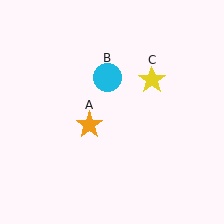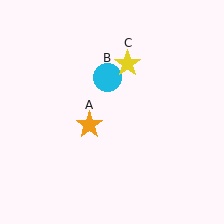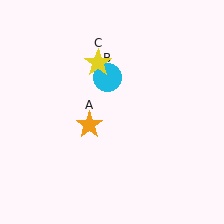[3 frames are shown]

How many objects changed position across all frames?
1 object changed position: yellow star (object C).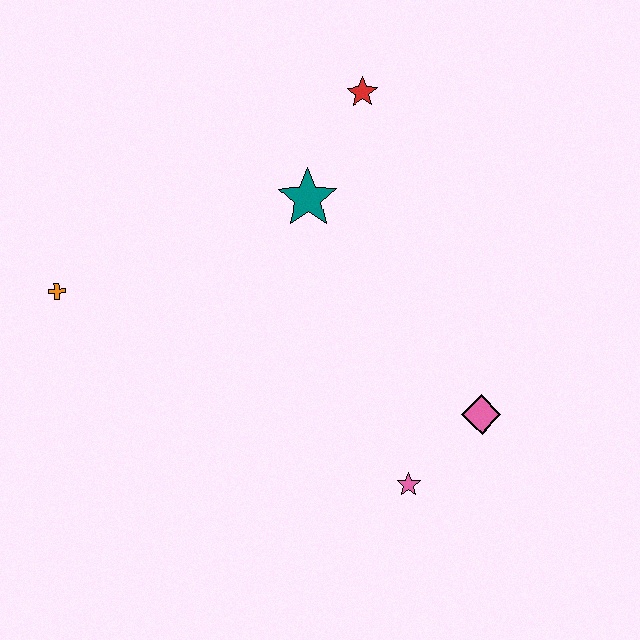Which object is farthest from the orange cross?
The pink diamond is farthest from the orange cross.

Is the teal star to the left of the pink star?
Yes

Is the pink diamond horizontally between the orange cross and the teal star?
No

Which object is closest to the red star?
The teal star is closest to the red star.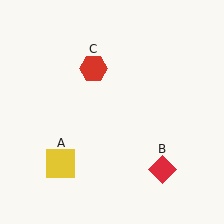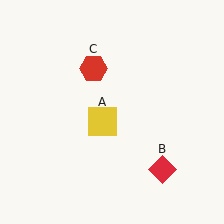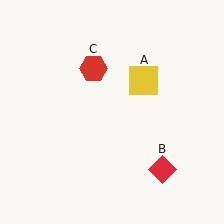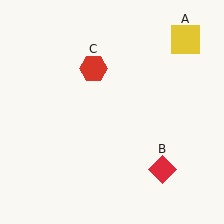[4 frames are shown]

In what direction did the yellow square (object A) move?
The yellow square (object A) moved up and to the right.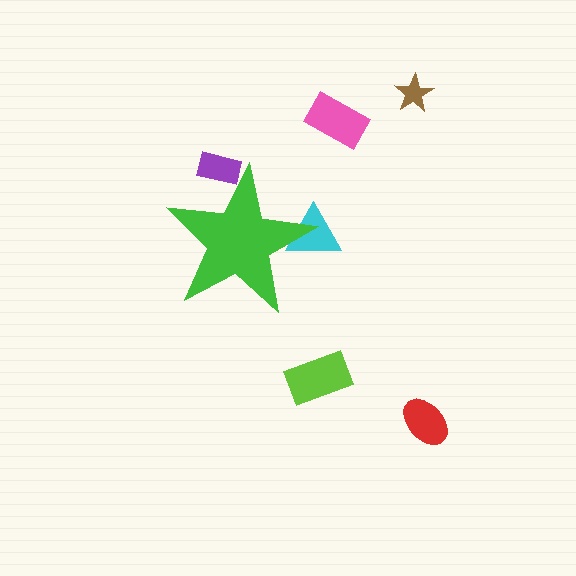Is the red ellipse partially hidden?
No, the red ellipse is fully visible.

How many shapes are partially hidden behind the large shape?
2 shapes are partially hidden.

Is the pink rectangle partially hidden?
No, the pink rectangle is fully visible.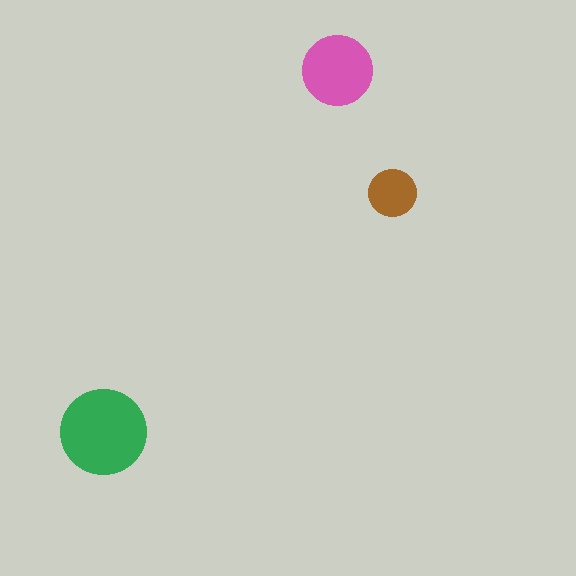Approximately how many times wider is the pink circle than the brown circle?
About 1.5 times wider.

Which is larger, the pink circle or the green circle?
The green one.